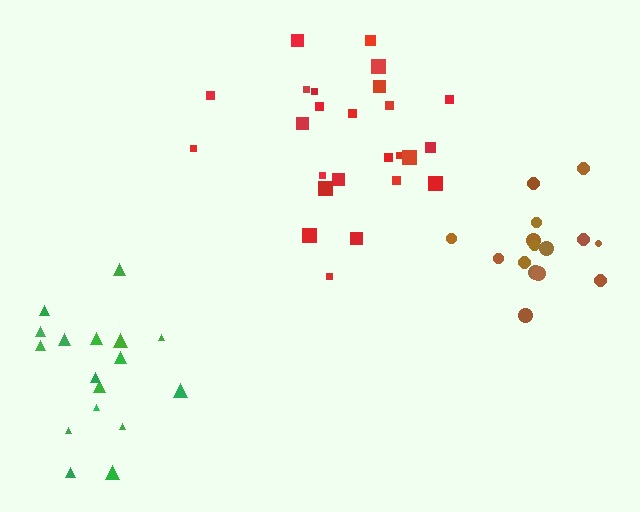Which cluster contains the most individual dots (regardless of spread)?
Red (25).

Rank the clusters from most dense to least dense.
brown, red, green.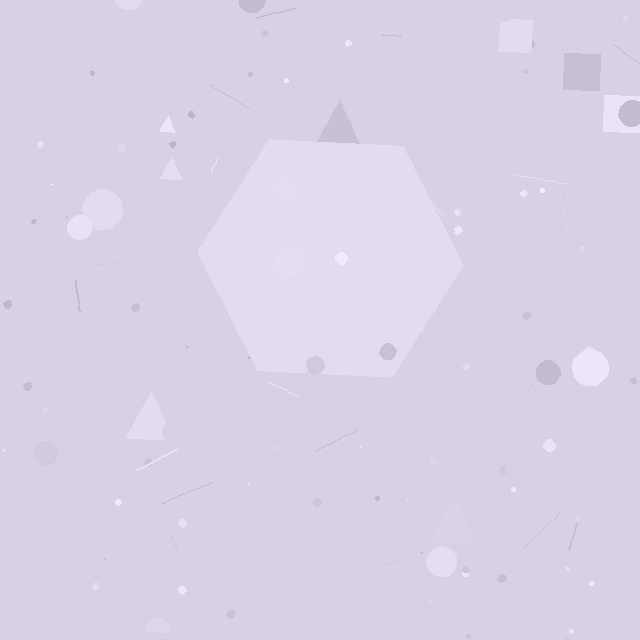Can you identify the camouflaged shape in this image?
The camouflaged shape is a hexagon.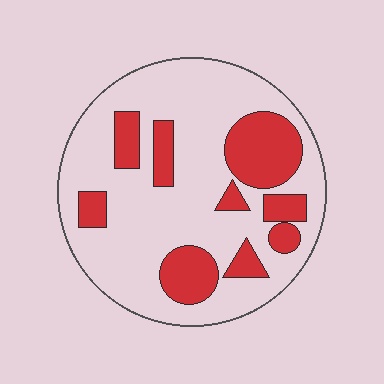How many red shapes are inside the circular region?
9.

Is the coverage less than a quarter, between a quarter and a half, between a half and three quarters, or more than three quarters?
Between a quarter and a half.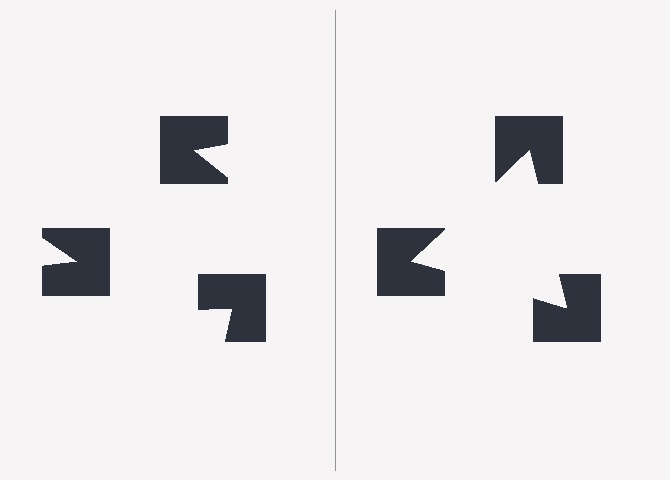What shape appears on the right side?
An illusory triangle.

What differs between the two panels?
The notched squares are positioned identically on both sides; only the wedge orientations differ. On the right they align to a triangle; on the left they are misaligned.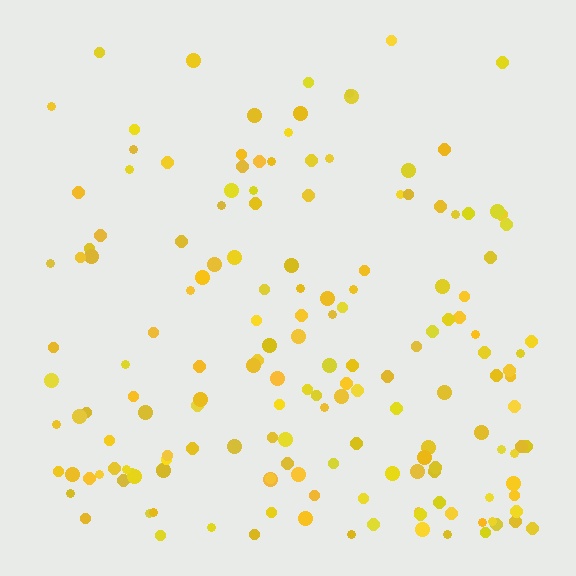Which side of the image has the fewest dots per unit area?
The top.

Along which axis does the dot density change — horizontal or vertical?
Vertical.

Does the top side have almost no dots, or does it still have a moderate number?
Still a moderate number, just noticeably fewer than the bottom.